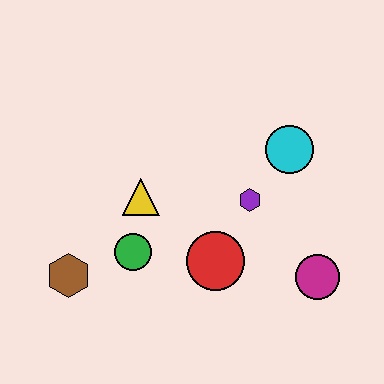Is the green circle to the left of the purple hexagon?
Yes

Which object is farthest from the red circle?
The brown hexagon is farthest from the red circle.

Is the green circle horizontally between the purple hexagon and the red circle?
No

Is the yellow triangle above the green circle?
Yes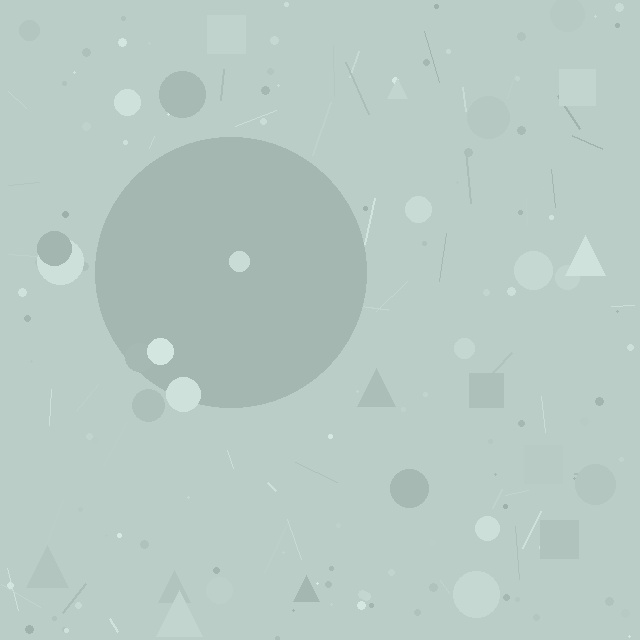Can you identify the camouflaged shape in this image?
The camouflaged shape is a circle.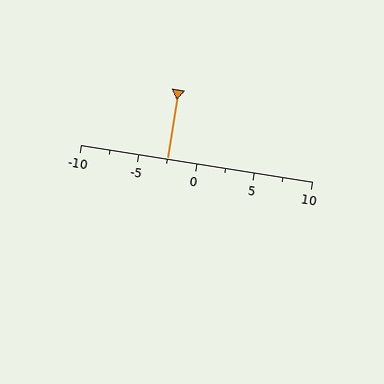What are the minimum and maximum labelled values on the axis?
The axis runs from -10 to 10.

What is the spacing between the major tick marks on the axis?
The major ticks are spaced 5 apart.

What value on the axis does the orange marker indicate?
The marker indicates approximately -2.5.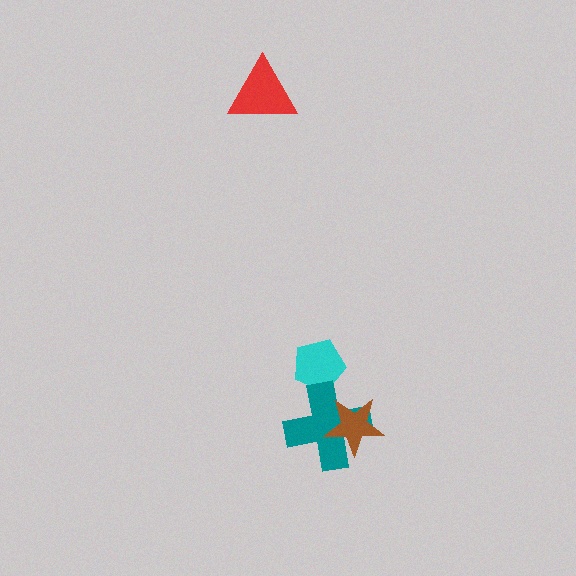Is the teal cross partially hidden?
Yes, it is partially covered by another shape.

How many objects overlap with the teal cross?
2 objects overlap with the teal cross.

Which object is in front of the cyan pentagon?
The teal cross is in front of the cyan pentagon.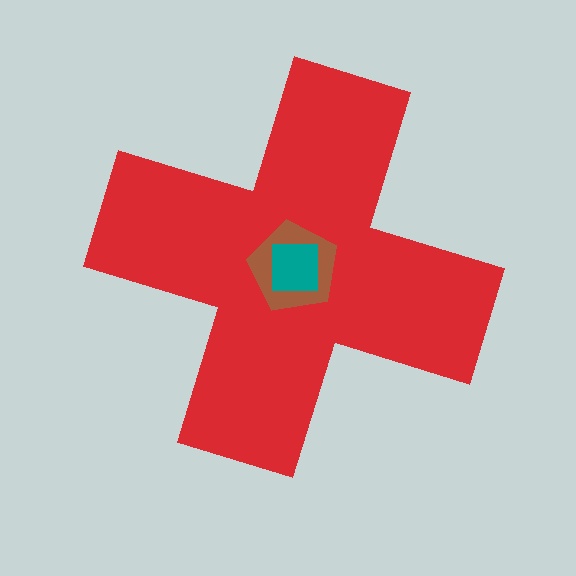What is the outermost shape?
The red cross.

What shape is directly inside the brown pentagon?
The teal square.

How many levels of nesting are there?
3.